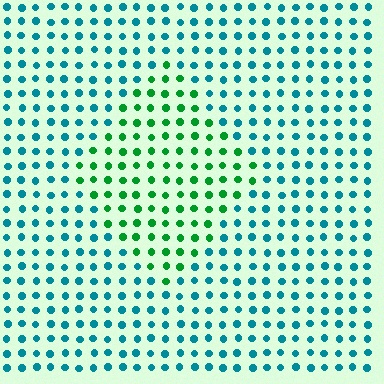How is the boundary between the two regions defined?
The boundary is defined purely by a slight shift in hue (about 50 degrees). Spacing, size, and orientation are identical on both sides.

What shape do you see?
I see a diamond.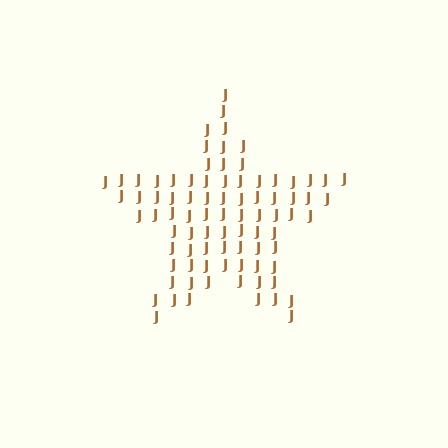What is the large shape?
The large shape is a star.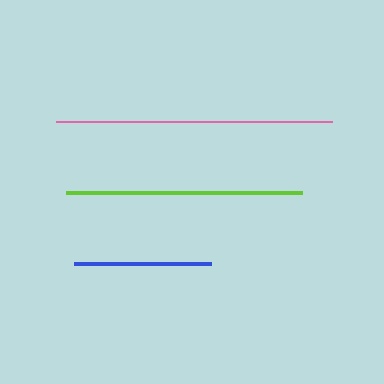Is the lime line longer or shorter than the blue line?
The lime line is longer than the blue line.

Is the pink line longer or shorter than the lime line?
The pink line is longer than the lime line.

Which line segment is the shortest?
The blue line is the shortest at approximately 137 pixels.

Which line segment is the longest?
The pink line is the longest at approximately 276 pixels.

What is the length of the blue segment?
The blue segment is approximately 137 pixels long.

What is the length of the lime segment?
The lime segment is approximately 235 pixels long.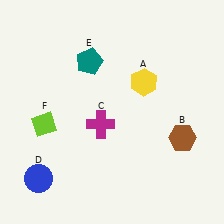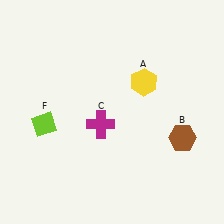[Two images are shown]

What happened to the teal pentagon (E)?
The teal pentagon (E) was removed in Image 2. It was in the top-left area of Image 1.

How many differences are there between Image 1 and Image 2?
There are 2 differences between the two images.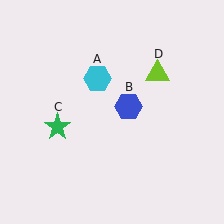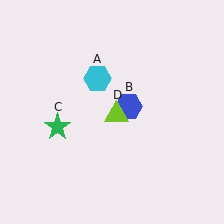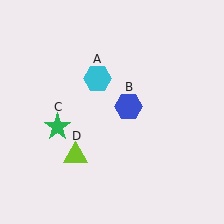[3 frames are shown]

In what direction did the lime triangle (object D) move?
The lime triangle (object D) moved down and to the left.